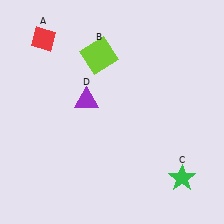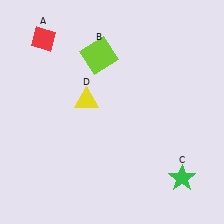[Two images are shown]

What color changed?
The triangle (D) changed from purple in Image 1 to yellow in Image 2.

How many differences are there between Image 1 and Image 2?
There is 1 difference between the two images.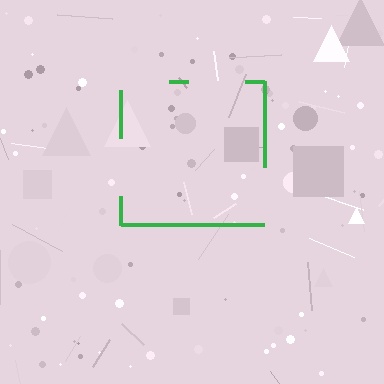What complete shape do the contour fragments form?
The contour fragments form a square.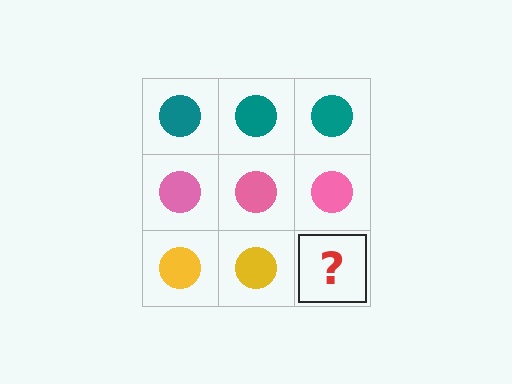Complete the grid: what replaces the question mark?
The question mark should be replaced with a yellow circle.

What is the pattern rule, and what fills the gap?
The rule is that each row has a consistent color. The gap should be filled with a yellow circle.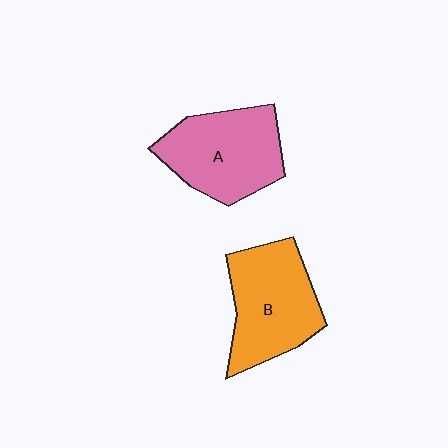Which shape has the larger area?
Shape B (orange).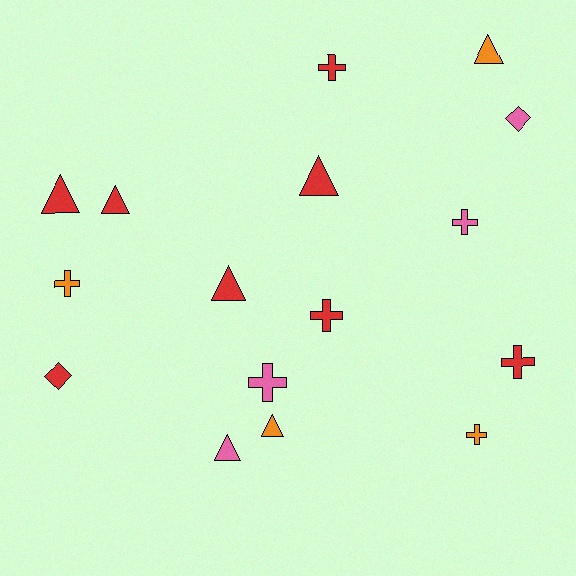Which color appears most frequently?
Red, with 8 objects.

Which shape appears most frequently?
Cross, with 7 objects.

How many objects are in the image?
There are 16 objects.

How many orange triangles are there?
There are 2 orange triangles.